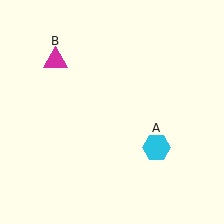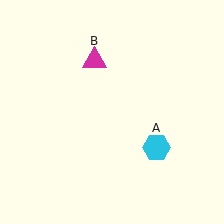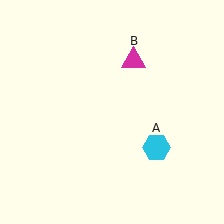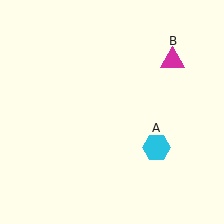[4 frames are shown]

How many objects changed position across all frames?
1 object changed position: magenta triangle (object B).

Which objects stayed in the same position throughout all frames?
Cyan hexagon (object A) remained stationary.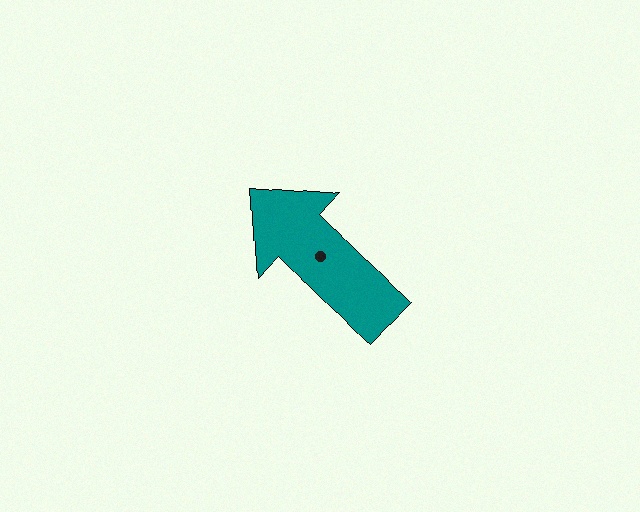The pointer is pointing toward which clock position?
Roughly 11 o'clock.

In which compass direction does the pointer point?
Northwest.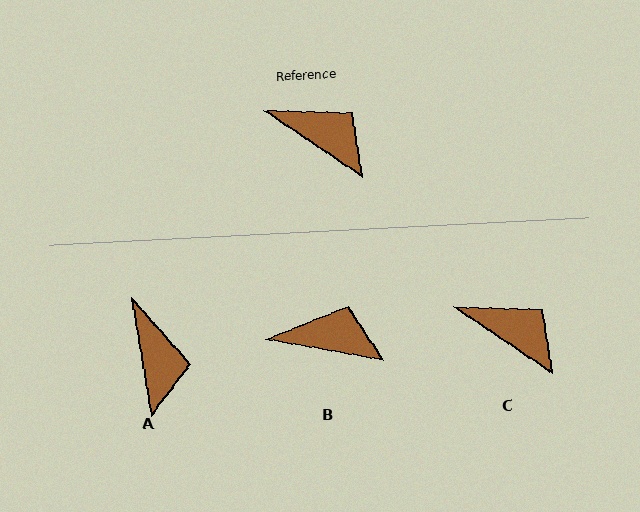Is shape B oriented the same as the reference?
No, it is off by about 24 degrees.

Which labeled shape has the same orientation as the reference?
C.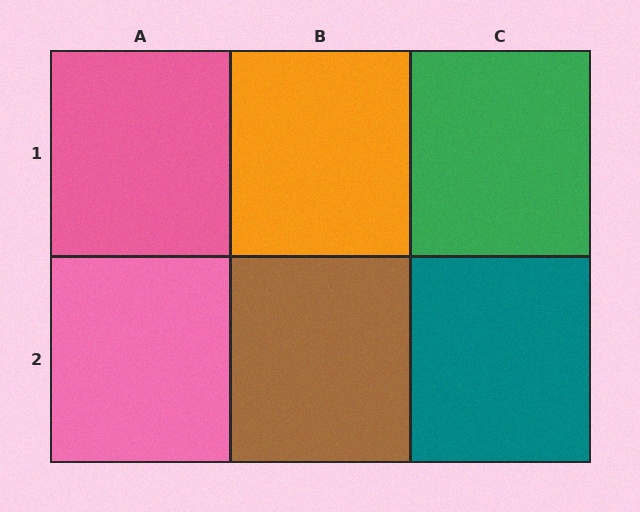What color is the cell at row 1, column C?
Green.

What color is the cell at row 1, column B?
Orange.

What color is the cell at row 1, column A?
Pink.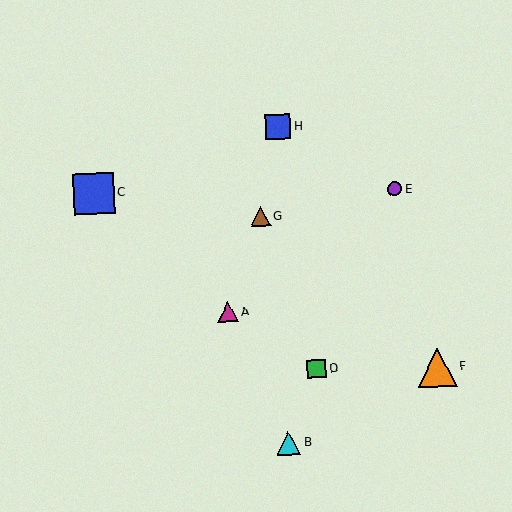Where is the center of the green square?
The center of the green square is at (317, 369).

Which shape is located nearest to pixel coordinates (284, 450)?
The cyan triangle (labeled B) at (288, 443) is nearest to that location.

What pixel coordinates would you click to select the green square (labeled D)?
Click at (317, 369) to select the green square D.